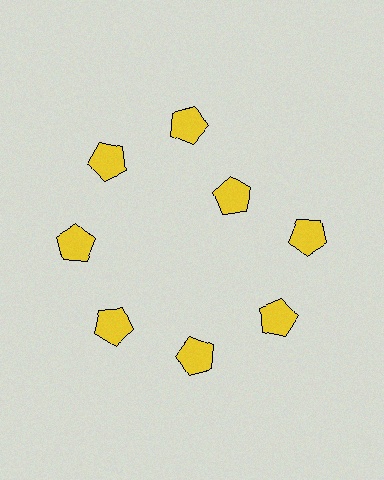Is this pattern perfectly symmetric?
No. The 8 yellow pentagons are arranged in a ring, but one element near the 2 o'clock position is pulled inward toward the center, breaking the 8-fold rotational symmetry.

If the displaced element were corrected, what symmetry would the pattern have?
It would have 8-fold rotational symmetry — the pattern would map onto itself every 45 degrees.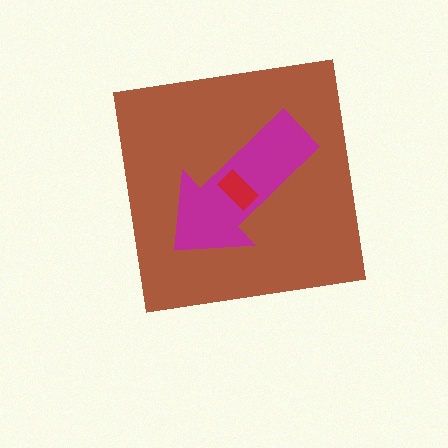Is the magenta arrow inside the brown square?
Yes.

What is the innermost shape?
The red rectangle.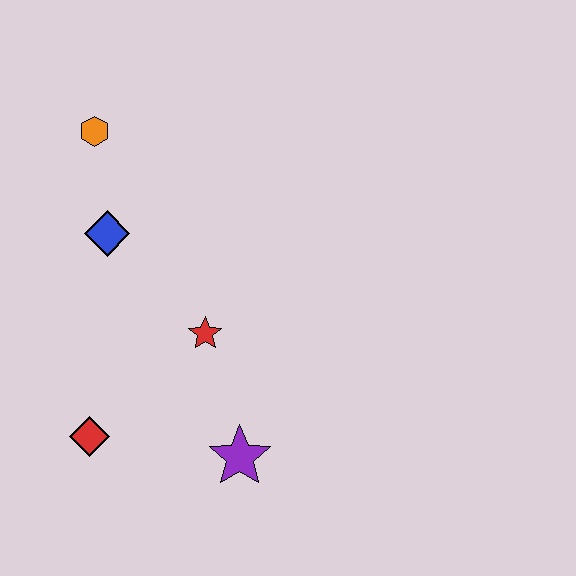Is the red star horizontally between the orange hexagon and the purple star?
Yes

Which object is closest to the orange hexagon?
The blue diamond is closest to the orange hexagon.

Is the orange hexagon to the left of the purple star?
Yes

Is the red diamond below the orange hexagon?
Yes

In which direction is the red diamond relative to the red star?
The red diamond is to the left of the red star.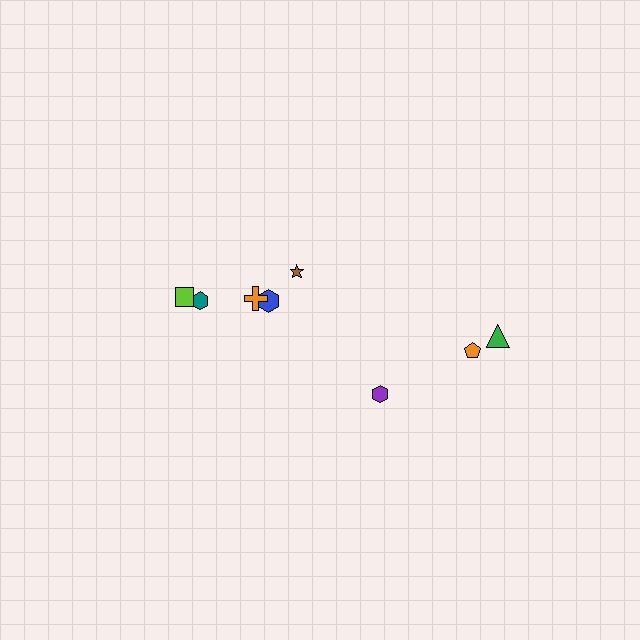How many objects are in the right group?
There are 3 objects.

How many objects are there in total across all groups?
There are 8 objects.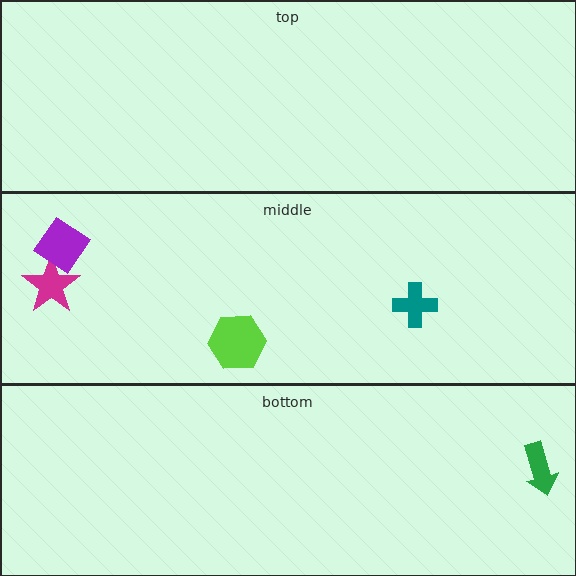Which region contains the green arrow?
The bottom region.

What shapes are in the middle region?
The magenta star, the teal cross, the purple diamond, the lime hexagon.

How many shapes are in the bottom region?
1.